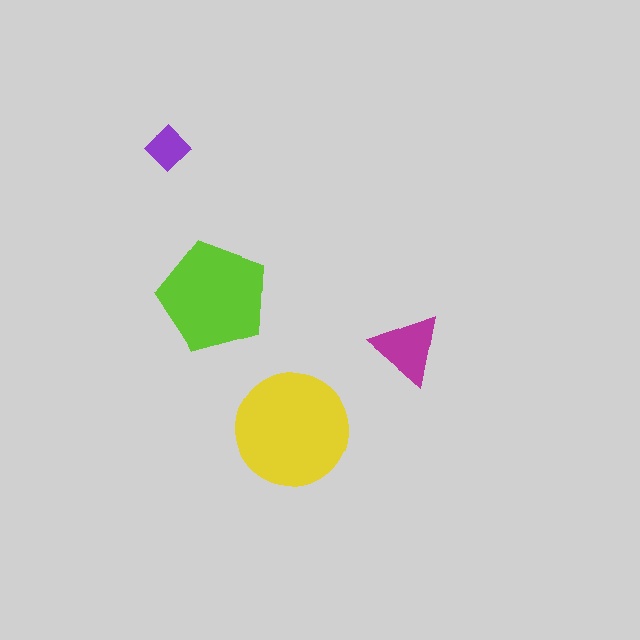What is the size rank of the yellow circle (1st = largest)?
1st.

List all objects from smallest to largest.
The purple diamond, the magenta triangle, the lime pentagon, the yellow circle.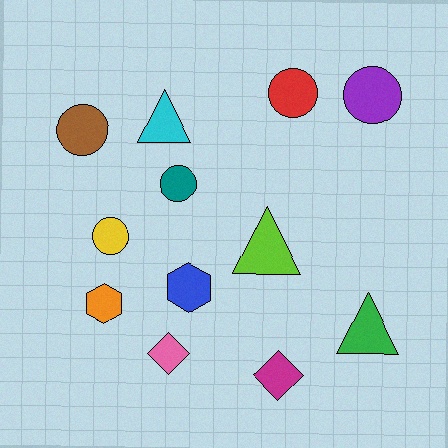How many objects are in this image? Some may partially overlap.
There are 12 objects.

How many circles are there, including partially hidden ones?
There are 5 circles.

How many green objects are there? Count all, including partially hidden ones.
There is 1 green object.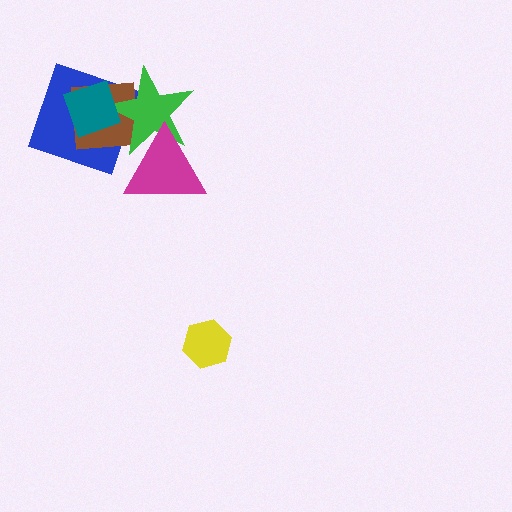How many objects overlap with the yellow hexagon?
0 objects overlap with the yellow hexagon.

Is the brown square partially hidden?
Yes, it is partially covered by another shape.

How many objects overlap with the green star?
4 objects overlap with the green star.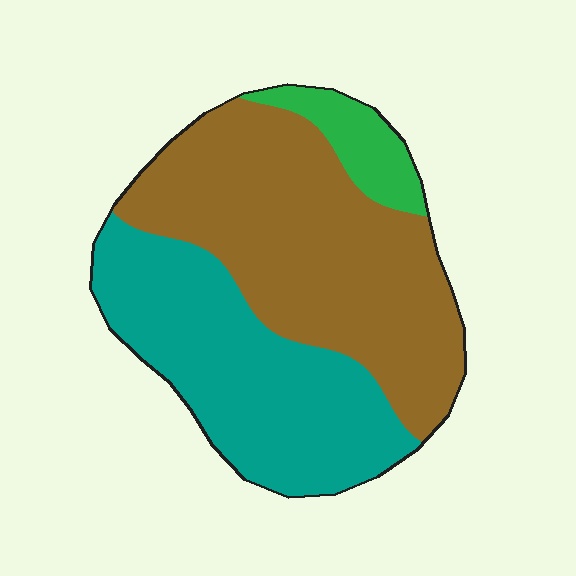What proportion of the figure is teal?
Teal takes up about two fifths (2/5) of the figure.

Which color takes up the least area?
Green, at roughly 10%.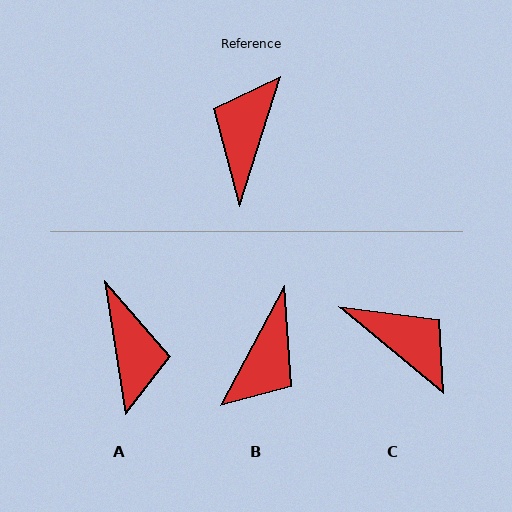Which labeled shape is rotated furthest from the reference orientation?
B, about 169 degrees away.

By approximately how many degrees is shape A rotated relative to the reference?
Approximately 153 degrees clockwise.